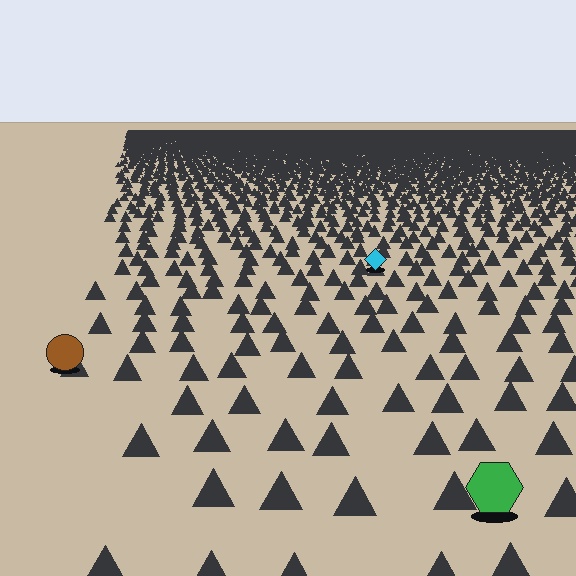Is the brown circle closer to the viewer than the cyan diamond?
Yes. The brown circle is closer — you can tell from the texture gradient: the ground texture is coarser near it.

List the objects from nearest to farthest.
From nearest to farthest: the green hexagon, the brown circle, the cyan diamond.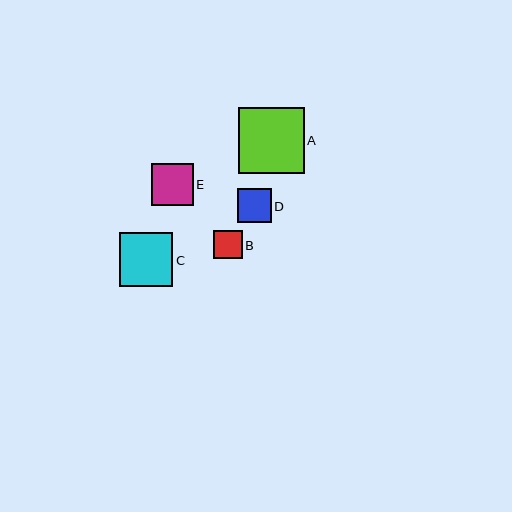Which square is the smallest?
Square B is the smallest with a size of approximately 29 pixels.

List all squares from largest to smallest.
From largest to smallest: A, C, E, D, B.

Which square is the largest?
Square A is the largest with a size of approximately 66 pixels.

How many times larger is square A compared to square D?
Square A is approximately 1.9 times the size of square D.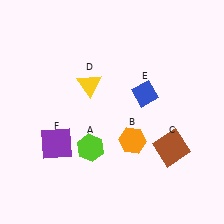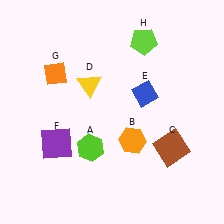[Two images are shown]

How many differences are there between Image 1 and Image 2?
There are 2 differences between the two images.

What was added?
An orange diamond (G), a lime pentagon (H) were added in Image 2.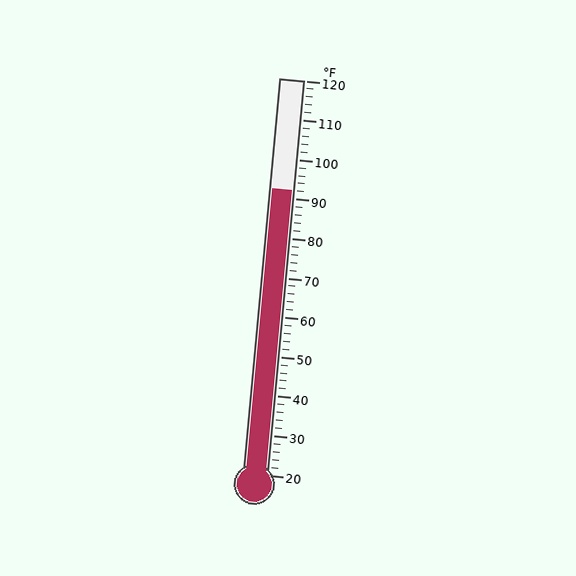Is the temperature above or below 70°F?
The temperature is above 70°F.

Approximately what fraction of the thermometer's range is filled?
The thermometer is filled to approximately 70% of its range.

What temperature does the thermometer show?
The thermometer shows approximately 92°F.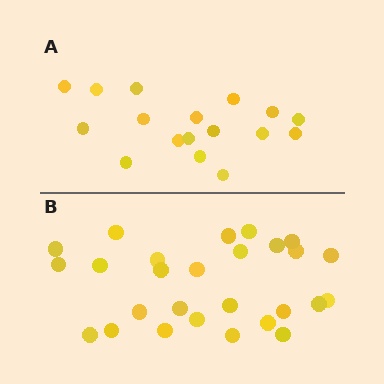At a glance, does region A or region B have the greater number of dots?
Region B (the bottom region) has more dots.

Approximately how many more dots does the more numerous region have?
Region B has roughly 10 or so more dots than region A.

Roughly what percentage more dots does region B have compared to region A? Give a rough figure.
About 60% more.